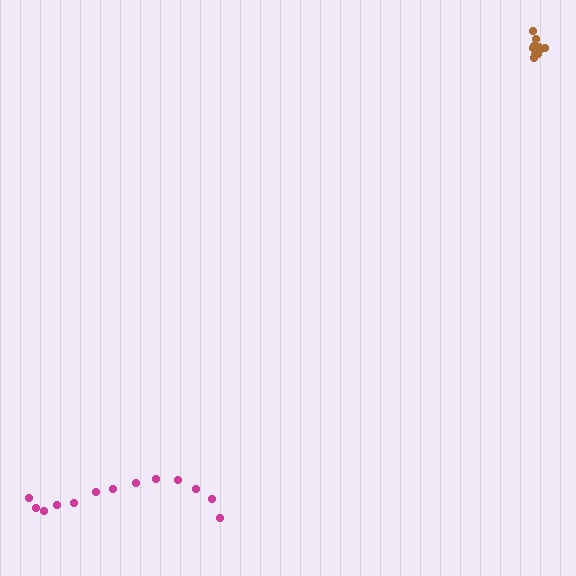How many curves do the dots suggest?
There are 2 distinct paths.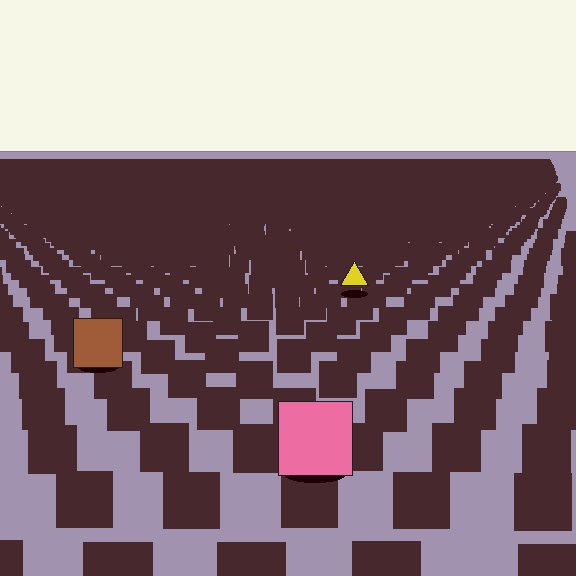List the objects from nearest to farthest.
From nearest to farthest: the pink square, the brown square, the yellow triangle.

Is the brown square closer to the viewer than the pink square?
No. The pink square is closer — you can tell from the texture gradient: the ground texture is coarser near it.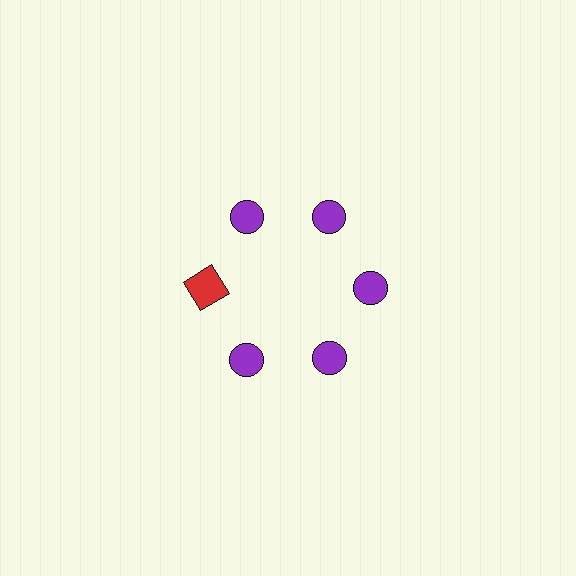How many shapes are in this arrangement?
There are 6 shapes arranged in a ring pattern.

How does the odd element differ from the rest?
It differs in both color (red instead of purple) and shape (square instead of circle).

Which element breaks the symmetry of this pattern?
The red square at roughly the 9 o'clock position breaks the symmetry. All other shapes are purple circles.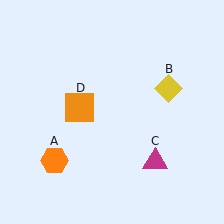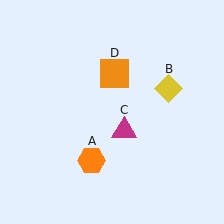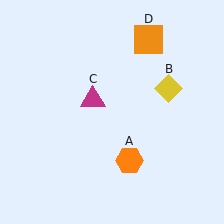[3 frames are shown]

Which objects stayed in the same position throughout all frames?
Yellow diamond (object B) remained stationary.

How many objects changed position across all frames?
3 objects changed position: orange hexagon (object A), magenta triangle (object C), orange square (object D).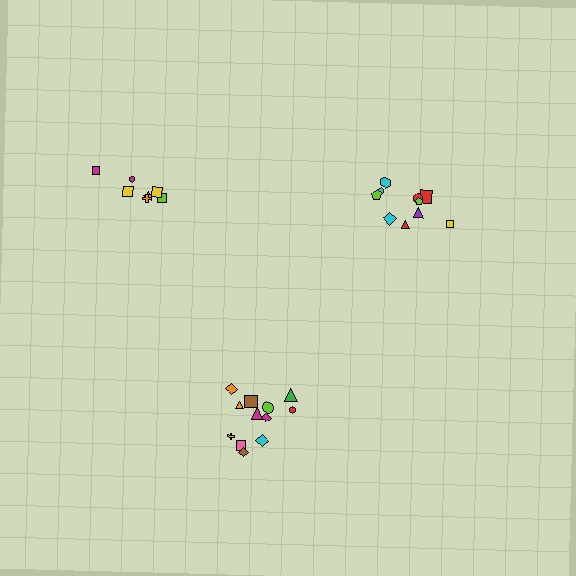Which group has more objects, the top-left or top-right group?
The top-right group.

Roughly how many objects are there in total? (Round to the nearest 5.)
Roughly 30 objects in total.